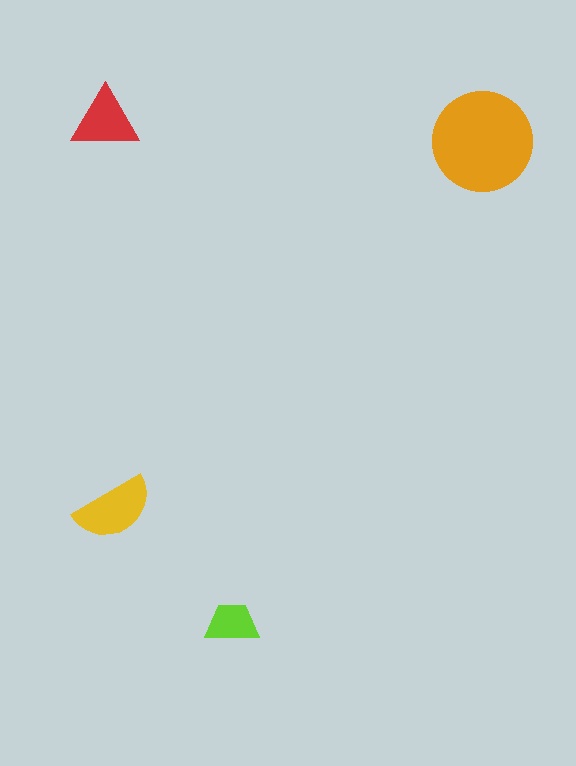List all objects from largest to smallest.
The orange circle, the yellow semicircle, the red triangle, the lime trapezoid.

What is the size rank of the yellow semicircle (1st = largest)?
2nd.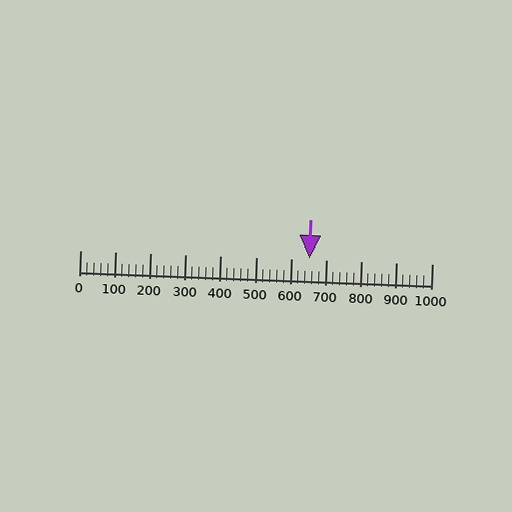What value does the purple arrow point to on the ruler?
The purple arrow points to approximately 651.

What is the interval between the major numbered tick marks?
The major tick marks are spaced 100 units apart.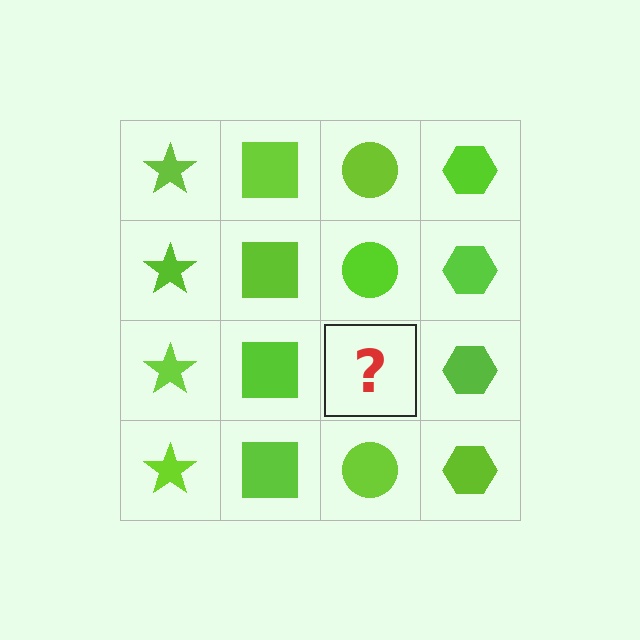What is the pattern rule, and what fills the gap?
The rule is that each column has a consistent shape. The gap should be filled with a lime circle.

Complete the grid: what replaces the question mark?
The question mark should be replaced with a lime circle.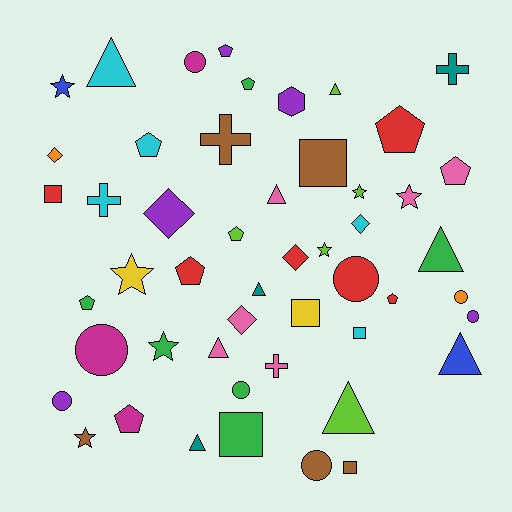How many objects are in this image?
There are 50 objects.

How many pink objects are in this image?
There are 6 pink objects.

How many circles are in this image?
There are 8 circles.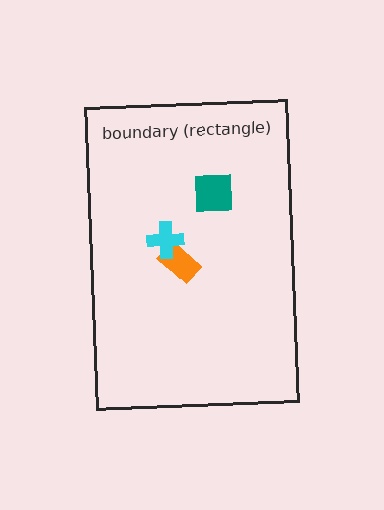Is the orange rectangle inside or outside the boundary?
Inside.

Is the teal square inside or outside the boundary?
Inside.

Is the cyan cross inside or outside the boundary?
Inside.